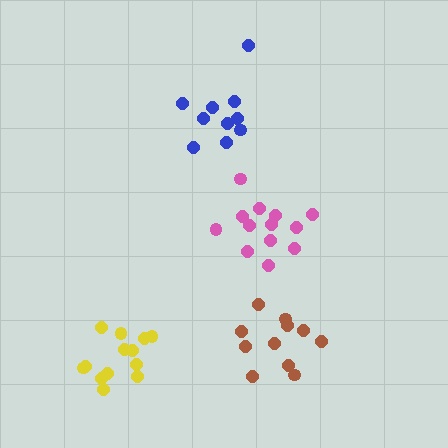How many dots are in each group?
Group 1: 13 dots, Group 2: 11 dots, Group 3: 10 dots, Group 4: 13 dots (47 total).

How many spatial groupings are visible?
There are 4 spatial groupings.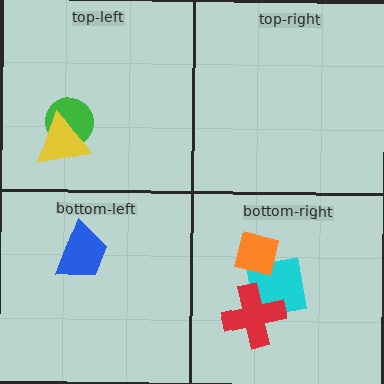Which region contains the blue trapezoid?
The bottom-left region.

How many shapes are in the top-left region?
2.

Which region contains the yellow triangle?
The top-left region.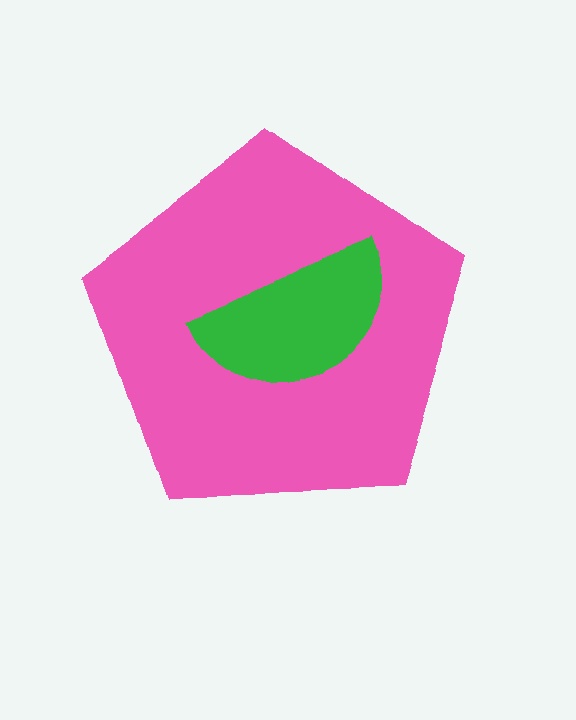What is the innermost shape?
The green semicircle.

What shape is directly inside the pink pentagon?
The green semicircle.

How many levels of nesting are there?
2.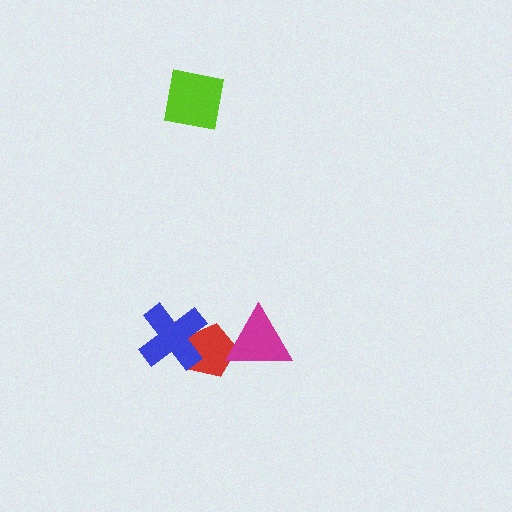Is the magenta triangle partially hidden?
No, no other shape covers it.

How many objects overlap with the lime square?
0 objects overlap with the lime square.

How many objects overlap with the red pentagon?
2 objects overlap with the red pentagon.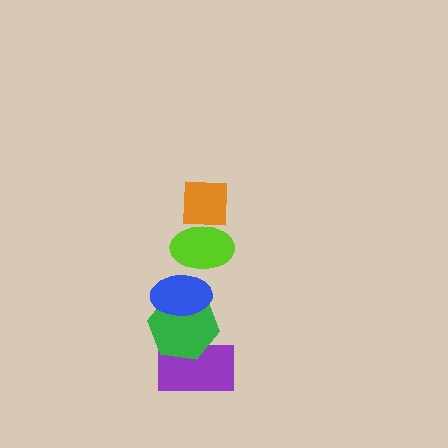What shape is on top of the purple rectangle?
The green hexagon is on top of the purple rectangle.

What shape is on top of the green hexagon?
The blue ellipse is on top of the green hexagon.